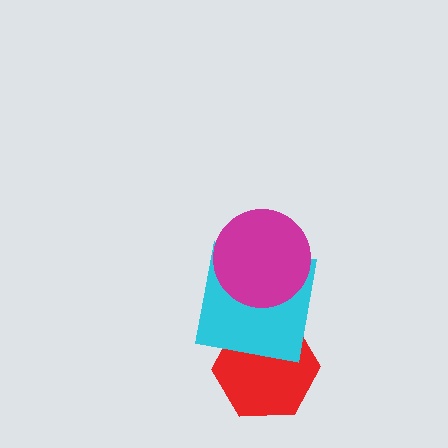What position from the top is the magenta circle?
The magenta circle is 1st from the top.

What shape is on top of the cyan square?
The magenta circle is on top of the cyan square.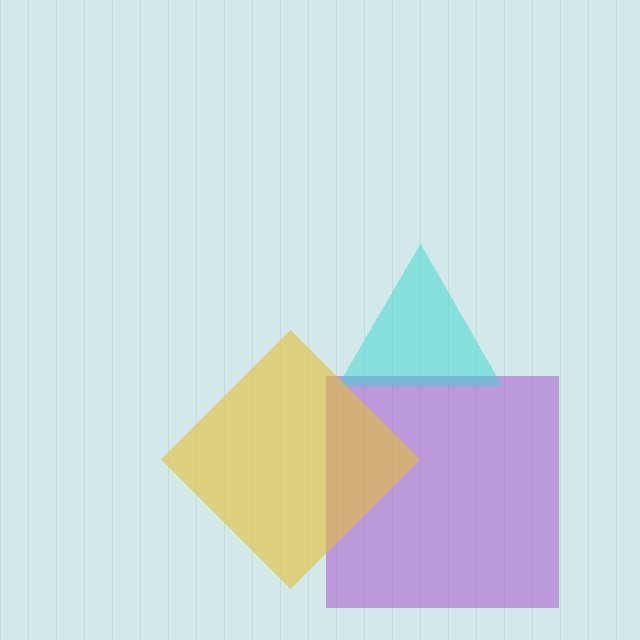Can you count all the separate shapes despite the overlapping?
Yes, there are 3 separate shapes.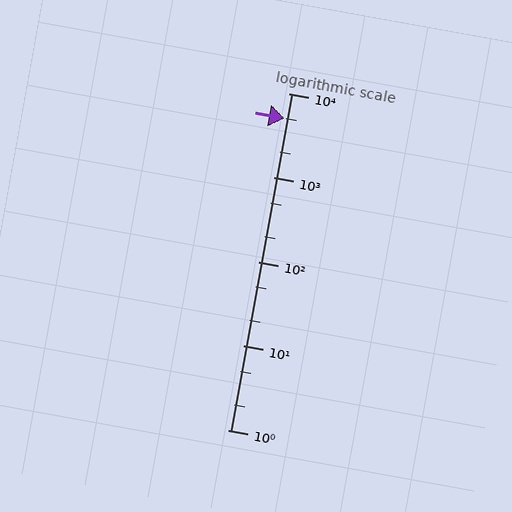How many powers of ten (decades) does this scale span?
The scale spans 4 decades, from 1 to 10000.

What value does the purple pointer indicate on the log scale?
The pointer indicates approximately 5000.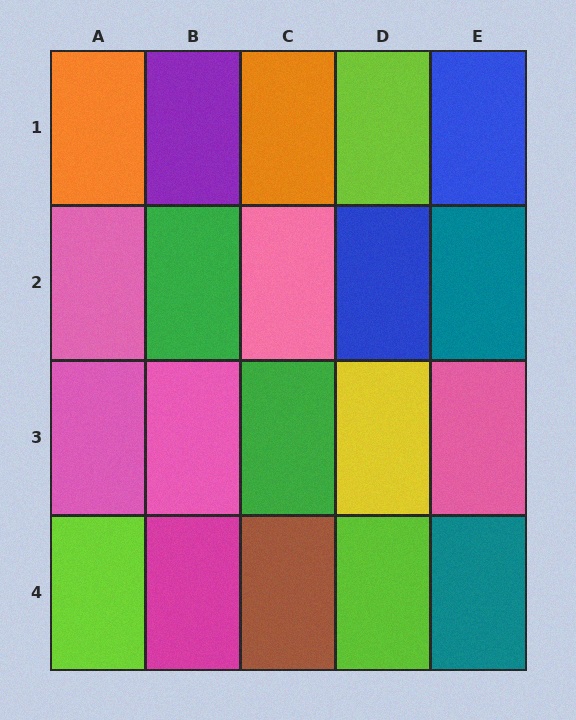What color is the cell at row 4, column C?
Brown.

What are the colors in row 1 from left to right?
Orange, purple, orange, lime, blue.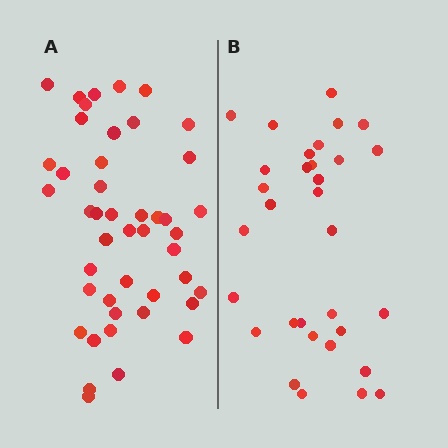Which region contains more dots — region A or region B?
Region A (the left region) has more dots.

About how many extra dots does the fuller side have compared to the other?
Region A has approximately 15 more dots than region B.